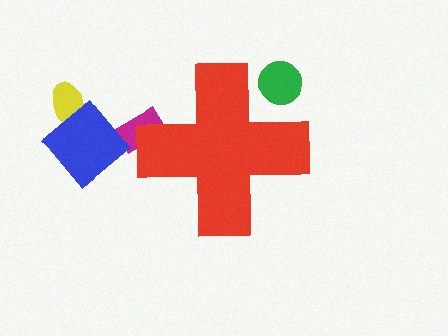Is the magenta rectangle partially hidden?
Yes, the magenta rectangle is partially hidden behind the red cross.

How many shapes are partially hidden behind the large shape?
2 shapes are partially hidden.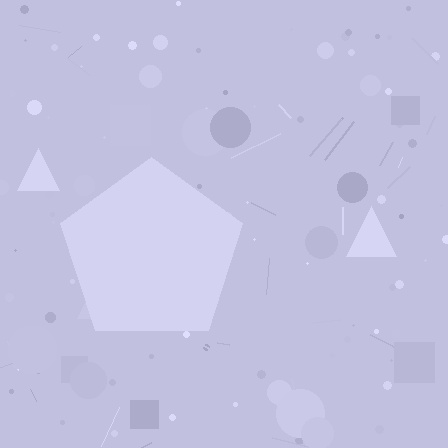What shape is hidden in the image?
A pentagon is hidden in the image.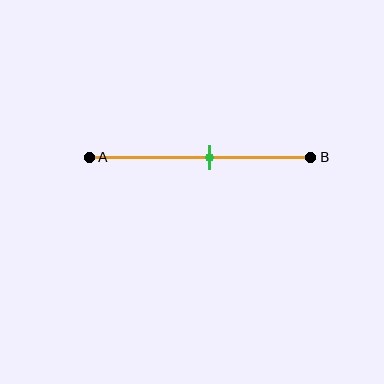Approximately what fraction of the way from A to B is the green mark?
The green mark is approximately 55% of the way from A to B.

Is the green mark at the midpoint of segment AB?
No, the mark is at about 55% from A, not at the 50% midpoint.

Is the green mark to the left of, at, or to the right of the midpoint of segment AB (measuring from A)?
The green mark is to the right of the midpoint of segment AB.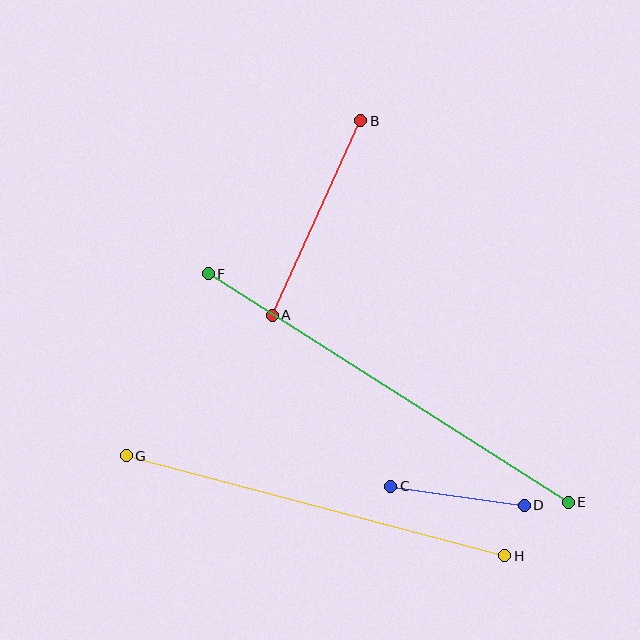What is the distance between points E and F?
The distance is approximately 426 pixels.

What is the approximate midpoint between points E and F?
The midpoint is at approximately (388, 388) pixels.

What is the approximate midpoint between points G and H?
The midpoint is at approximately (315, 506) pixels.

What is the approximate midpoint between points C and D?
The midpoint is at approximately (458, 496) pixels.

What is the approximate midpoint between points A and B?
The midpoint is at approximately (316, 218) pixels.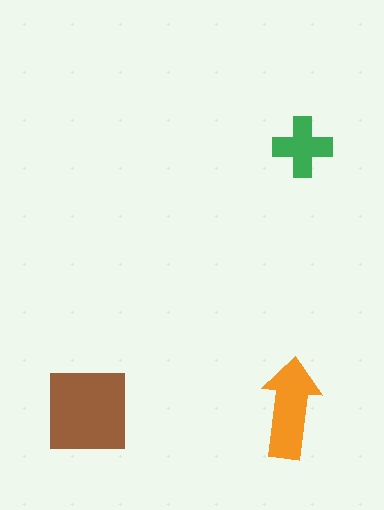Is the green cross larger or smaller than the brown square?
Smaller.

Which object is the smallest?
The green cross.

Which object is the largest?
The brown square.